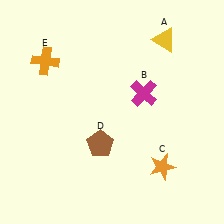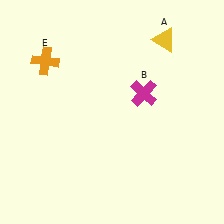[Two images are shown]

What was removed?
The brown pentagon (D), the orange star (C) were removed in Image 2.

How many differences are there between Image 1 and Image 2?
There are 2 differences between the two images.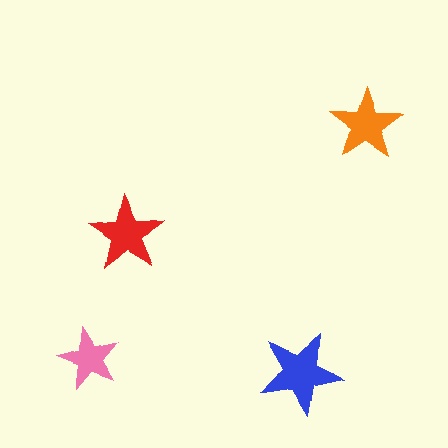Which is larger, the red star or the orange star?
The red one.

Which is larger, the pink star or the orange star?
The orange one.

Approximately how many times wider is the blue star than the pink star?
About 1.5 times wider.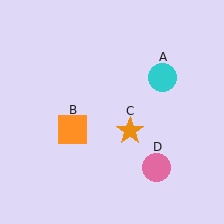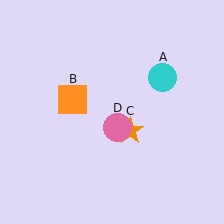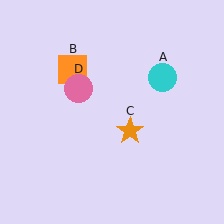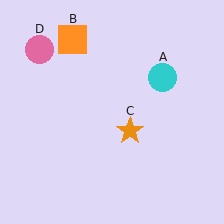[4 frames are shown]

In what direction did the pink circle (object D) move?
The pink circle (object D) moved up and to the left.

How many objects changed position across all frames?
2 objects changed position: orange square (object B), pink circle (object D).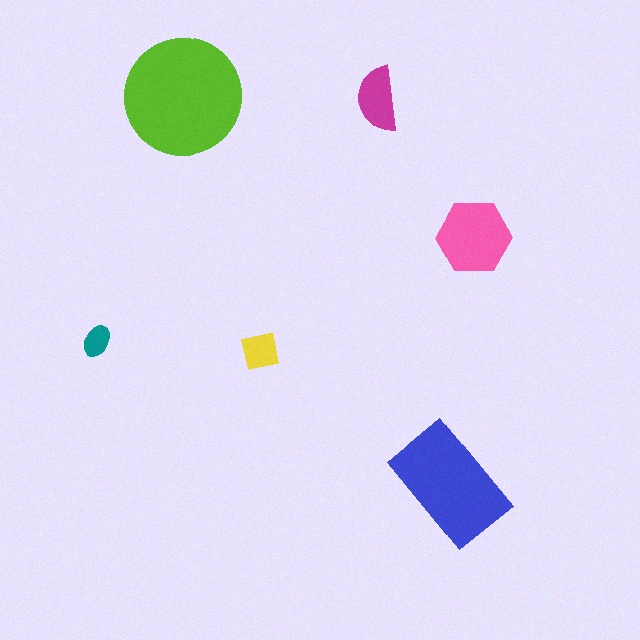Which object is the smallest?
The teal ellipse.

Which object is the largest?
The lime circle.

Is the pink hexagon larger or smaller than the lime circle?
Smaller.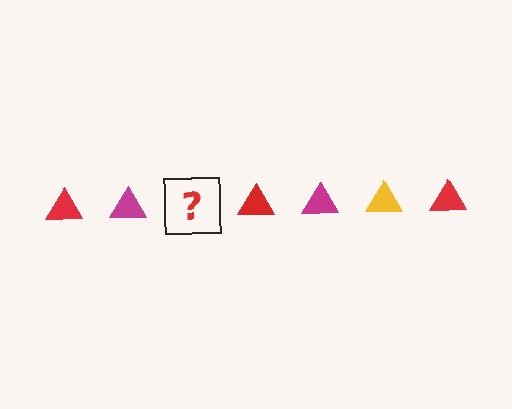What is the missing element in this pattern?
The missing element is a yellow triangle.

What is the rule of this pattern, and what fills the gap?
The rule is that the pattern cycles through red, magenta, yellow triangles. The gap should be filled with a yellow triangle.